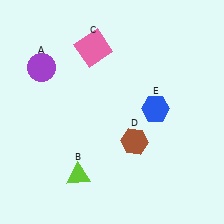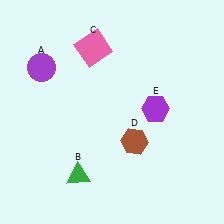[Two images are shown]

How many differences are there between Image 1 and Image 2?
There are 2 differences between the two images.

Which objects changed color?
B changed from lime to green. E changed from blue to purple.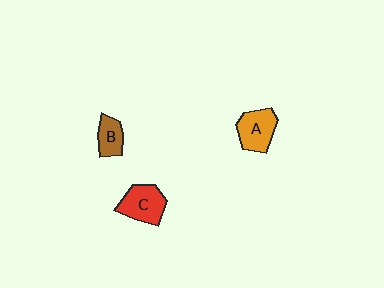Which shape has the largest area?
Shape C (red).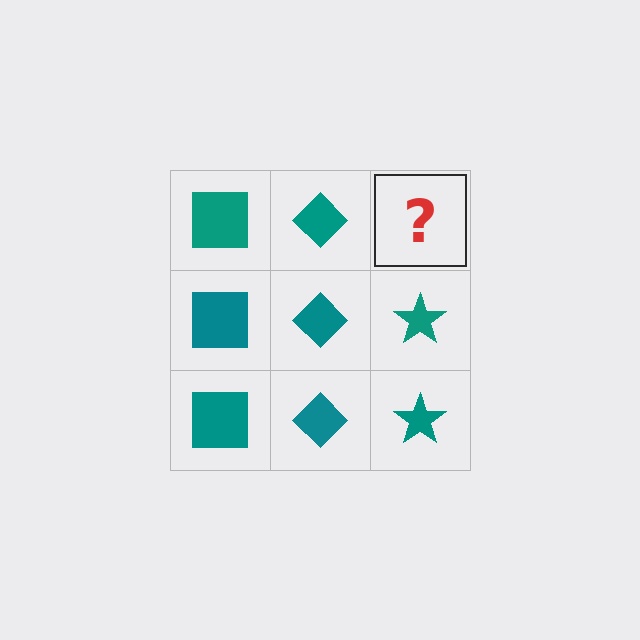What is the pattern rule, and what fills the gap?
The rule is that each column has a consistent shape. The gap should be filled with a teal star.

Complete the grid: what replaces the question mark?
The question mark should be replaced with a teal star.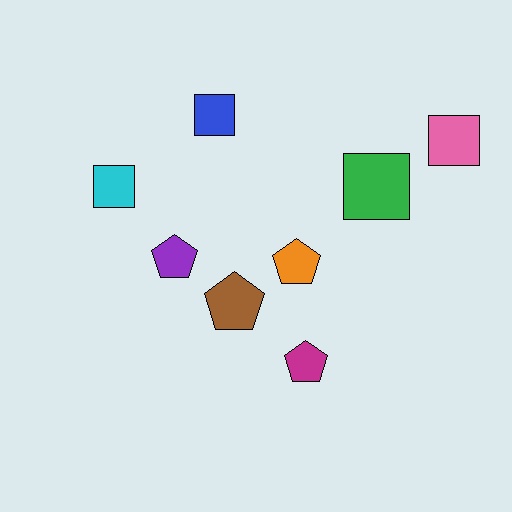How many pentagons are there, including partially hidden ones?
There are 4 pentagons.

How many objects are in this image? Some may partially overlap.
There are 8 objects.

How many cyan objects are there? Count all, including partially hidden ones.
There is 1 cyan object.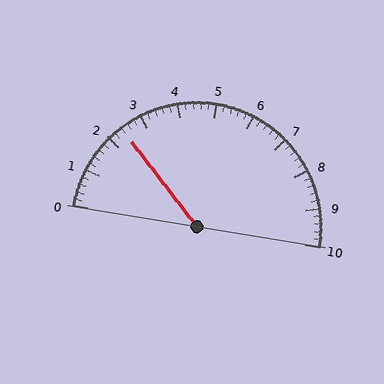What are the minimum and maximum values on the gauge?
The gauge ranges from 0 to 10.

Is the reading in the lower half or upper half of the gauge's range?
The reading is in the lower half of the range (0 to 10).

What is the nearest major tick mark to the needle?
The nearest major tick mark is 2.